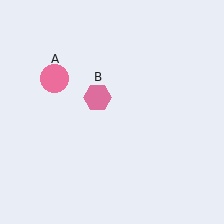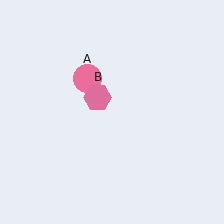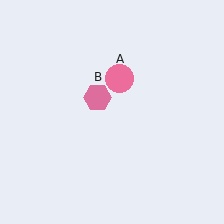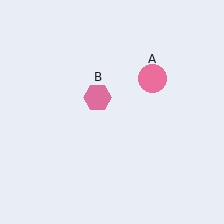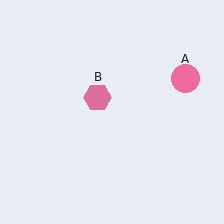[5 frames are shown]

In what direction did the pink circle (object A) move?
The pink circle (object A) moved right.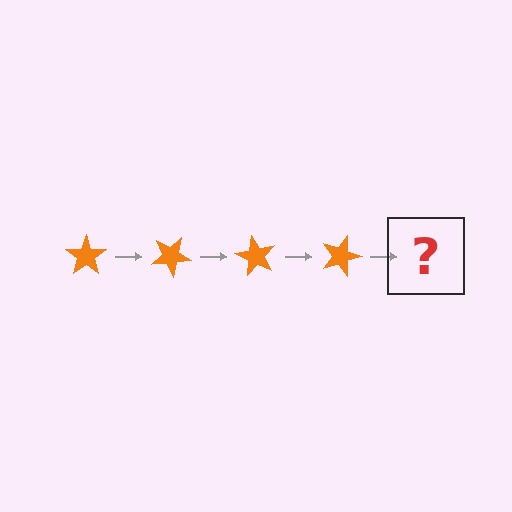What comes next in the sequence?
The next element should be an orange star rotated 120 degrees.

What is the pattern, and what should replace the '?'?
The pattern is that the star rotates 30 degrees each step. The '?' should be an orange star rotated 120 degrees.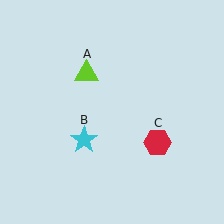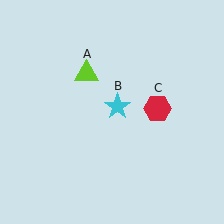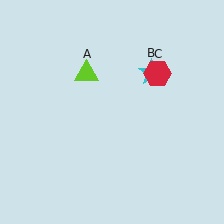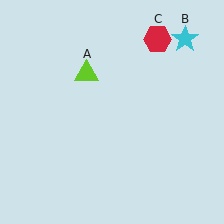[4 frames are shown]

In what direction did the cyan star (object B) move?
The cyan star (object B) moved up and to the right.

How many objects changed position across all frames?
2 objects changed position: cyan star (object B), red hexagon (object C).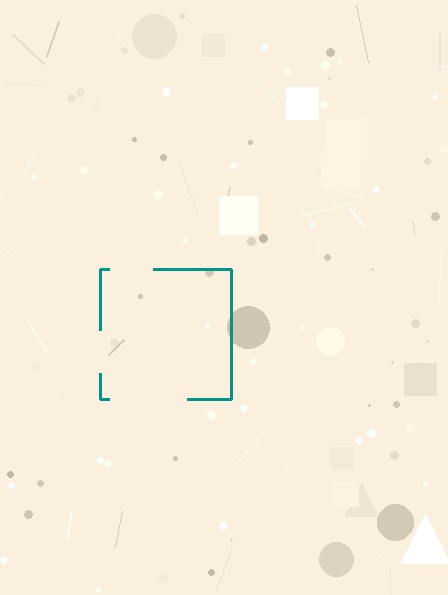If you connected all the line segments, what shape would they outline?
They would outline a square.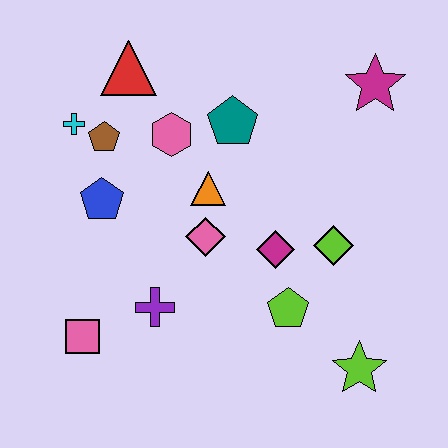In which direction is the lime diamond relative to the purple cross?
The lime diamond is to the right of the purple cross.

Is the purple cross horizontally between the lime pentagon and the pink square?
Yes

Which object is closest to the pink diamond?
The orange triangle is closest to the pink diamond.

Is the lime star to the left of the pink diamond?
No